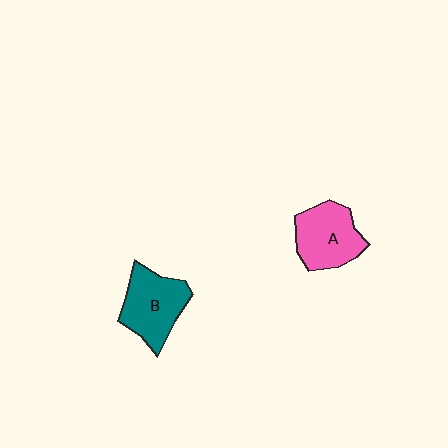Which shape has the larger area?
Shape B (teal).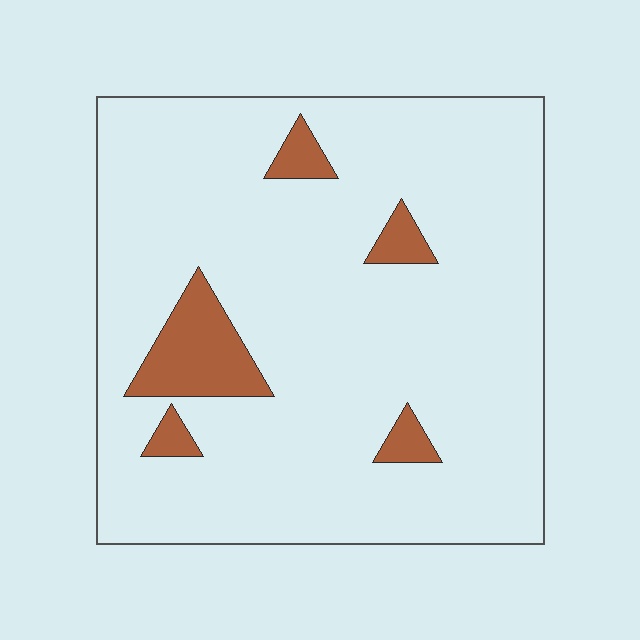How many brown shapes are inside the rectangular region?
5.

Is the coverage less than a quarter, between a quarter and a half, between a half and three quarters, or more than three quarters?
Less than a quarter.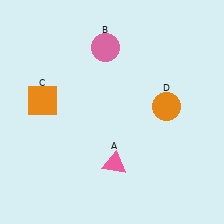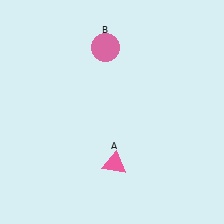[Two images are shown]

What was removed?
The orange circle (D), the orange square (C) were removed in Image 2.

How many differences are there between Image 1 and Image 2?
There are 2 differences between the two images.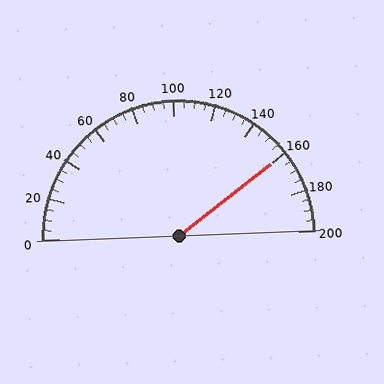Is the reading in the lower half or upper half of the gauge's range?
The reading is in the upper half of the range (0 to 200).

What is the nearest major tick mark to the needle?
The nearest major tick mark is 160.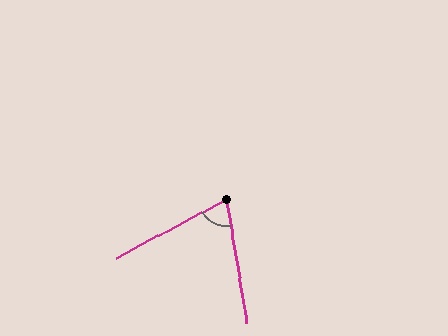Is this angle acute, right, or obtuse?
It is acute.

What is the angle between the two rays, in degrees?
Approximately 71 degrees.